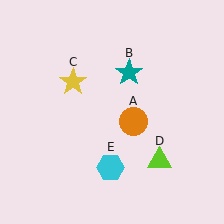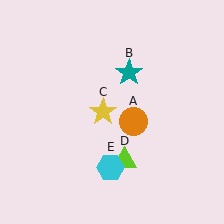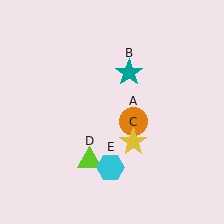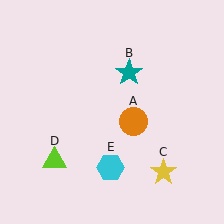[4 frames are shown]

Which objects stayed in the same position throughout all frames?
Orange circle (object A) and teal star (object B) and cyan hexagon (object E) remained stationary.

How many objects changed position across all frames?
2 objects changed position: yellow star (object C), lime triangle (object D).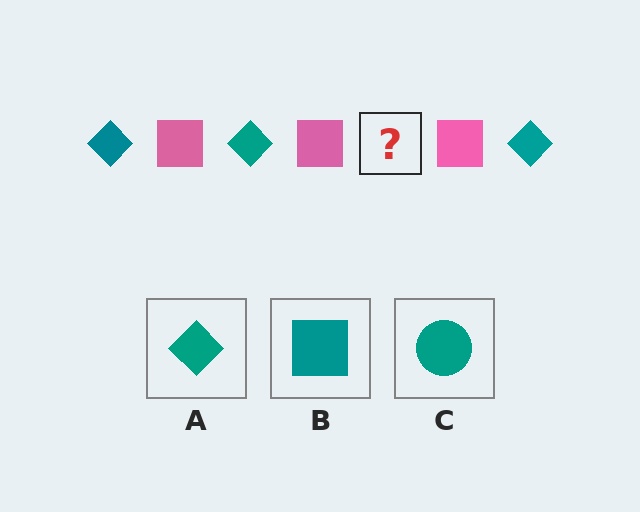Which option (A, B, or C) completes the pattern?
A.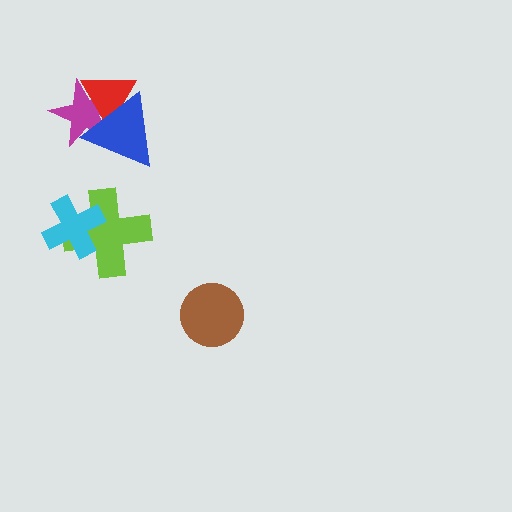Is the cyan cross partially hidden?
No, no other shape covers it.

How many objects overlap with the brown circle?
0 objects overlap with the brown circle.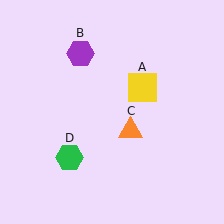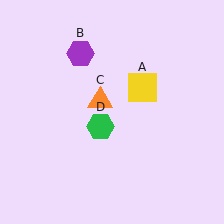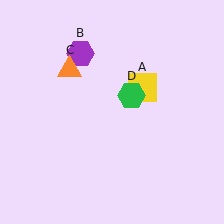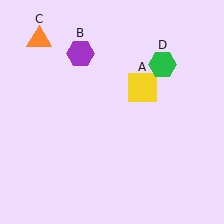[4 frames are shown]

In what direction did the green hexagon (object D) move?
The green hexagon (object D) moved up and to the right.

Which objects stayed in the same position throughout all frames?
Yellow square (object A) and purple hexagon (object B) remained stationary.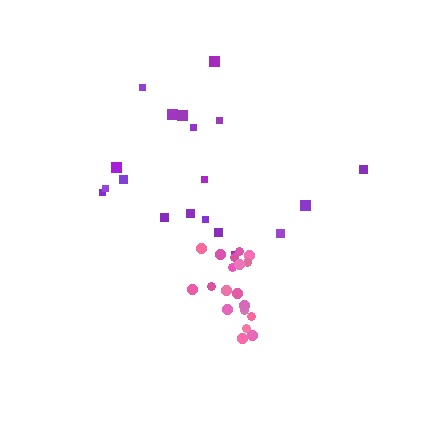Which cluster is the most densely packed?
Pink.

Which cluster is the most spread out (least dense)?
Purple.